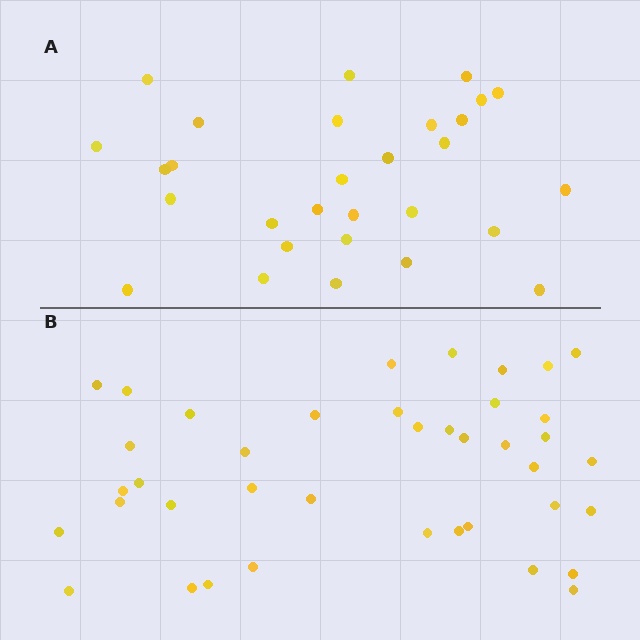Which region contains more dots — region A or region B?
Region B (the bottom region) has more dots.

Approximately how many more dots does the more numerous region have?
Region B has roughly 12 or so more dots than region A.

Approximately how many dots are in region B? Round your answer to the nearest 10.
About 40 dots.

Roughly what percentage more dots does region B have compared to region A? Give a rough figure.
About 40% more.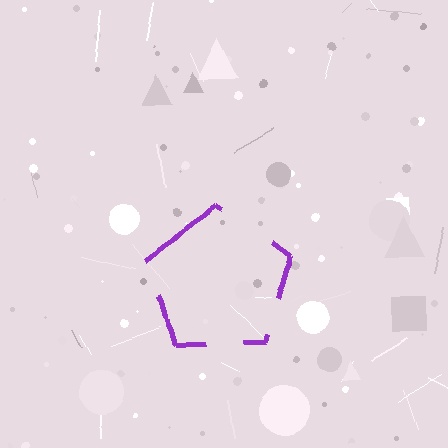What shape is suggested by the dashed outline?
The dashed outline suggests a pentagon.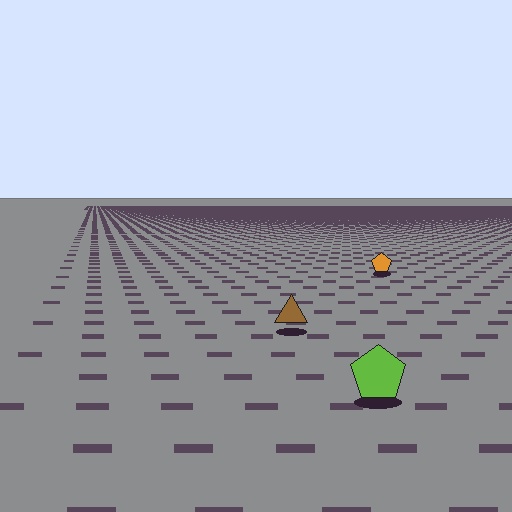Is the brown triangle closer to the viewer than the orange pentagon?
Yes. The brown triangle is closer — you can tell from the texture gradient: the ground texture is coarser near it.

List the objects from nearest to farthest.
From nearest to farthest: the lime pentagon, the brown triangle, the orange pentagon.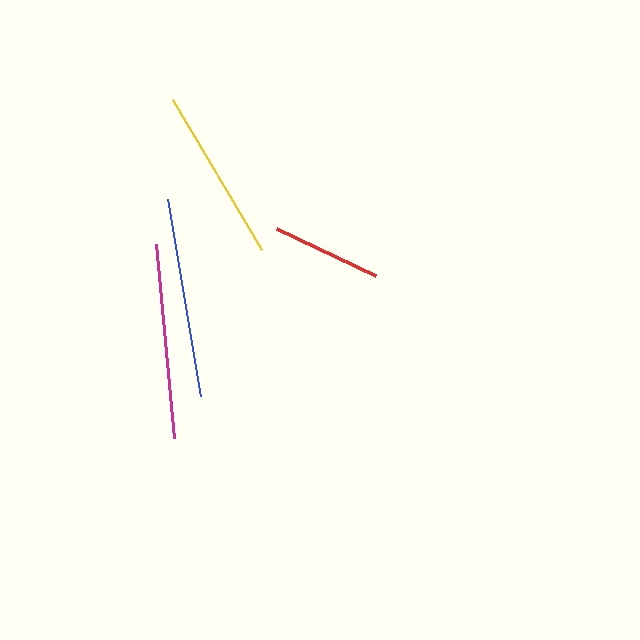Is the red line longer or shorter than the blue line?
The blue line is longer than the red line.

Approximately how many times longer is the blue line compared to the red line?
The blue line is approximately 1.8 times the length of the red line.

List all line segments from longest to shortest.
From longest to shortest: blue, magenta, yellow, red.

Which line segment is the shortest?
The red line is the shortest at approximately 109 pixels.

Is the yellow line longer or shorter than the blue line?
The blue line is longer than the yellow line.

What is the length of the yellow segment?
The yellow segment is approximately 174 pixels long.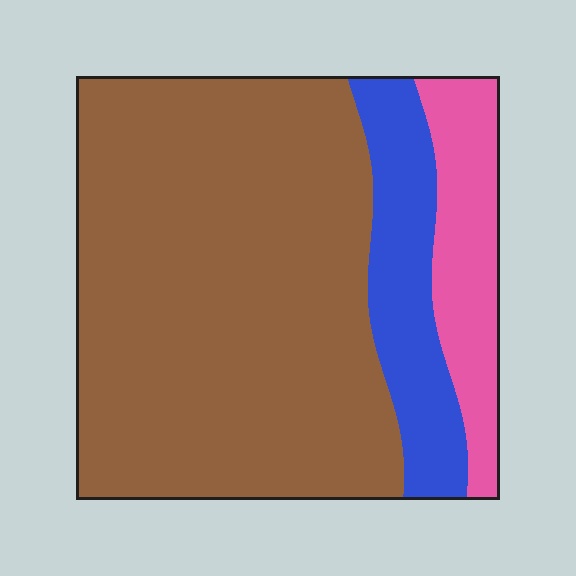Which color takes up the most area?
Brown, at roughly 70%.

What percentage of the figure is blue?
Blue takes up less than a quarter of the figure.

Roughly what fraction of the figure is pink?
Pink covers 14% of the figure.